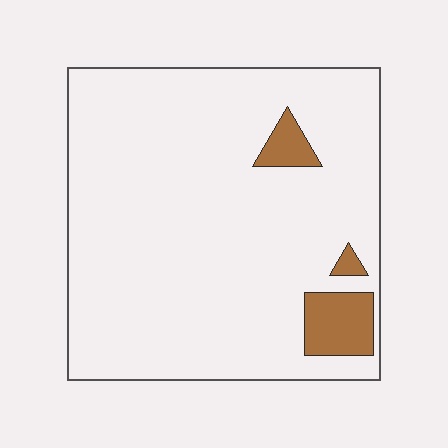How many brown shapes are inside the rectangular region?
3.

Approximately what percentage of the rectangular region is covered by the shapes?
Approximately 5%.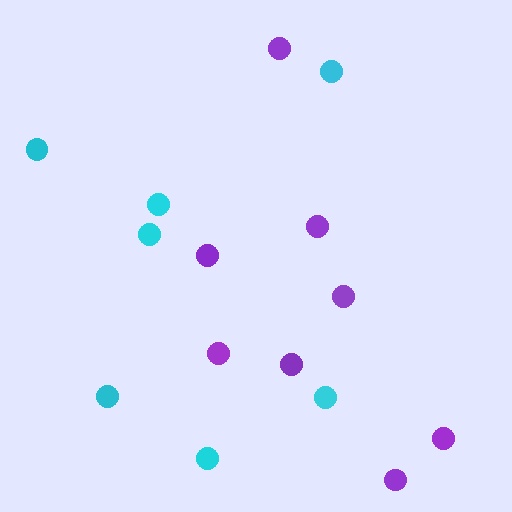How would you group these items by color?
There are 2 groups: one group of cyan circles (7) and one group of purple circles (8).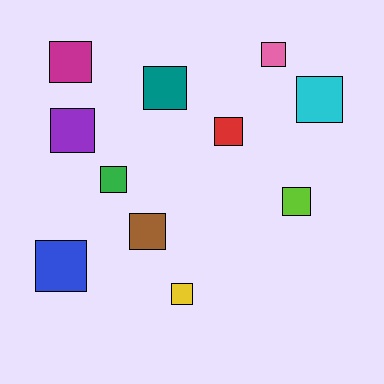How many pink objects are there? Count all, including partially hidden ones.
There is 1 pink object.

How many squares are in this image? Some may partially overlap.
There are 11 squares.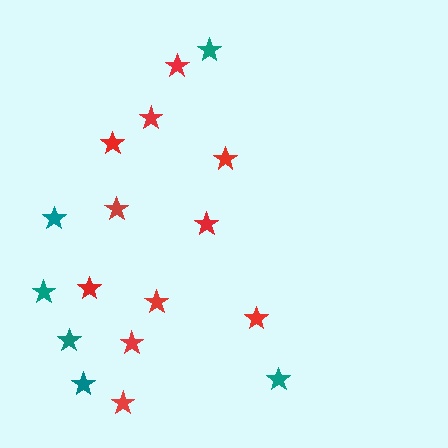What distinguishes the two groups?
There are 2 groups: one group of red stars (11) and one group of teal stars (6).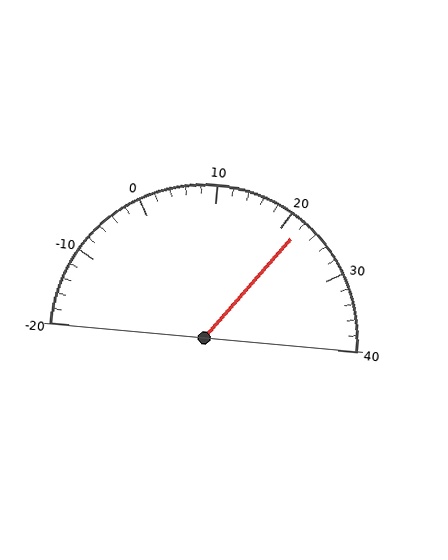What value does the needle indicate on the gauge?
The needle indicates approximately 22.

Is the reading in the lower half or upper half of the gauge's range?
The reading is in the upper half of the range (-20 to 40).